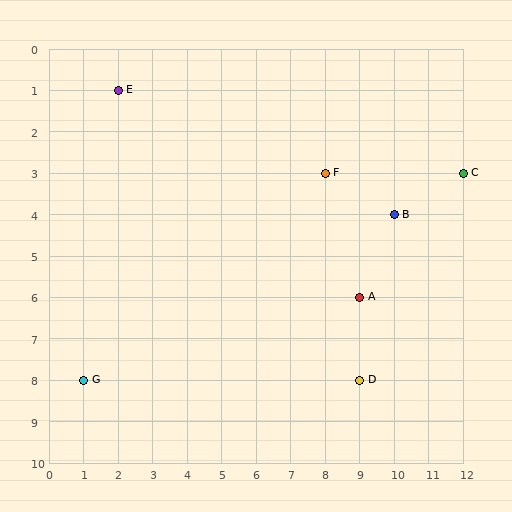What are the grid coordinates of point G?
Point G is at grid coordinates (1, 8).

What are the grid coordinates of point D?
Point D is at grid coordinates (9, 8).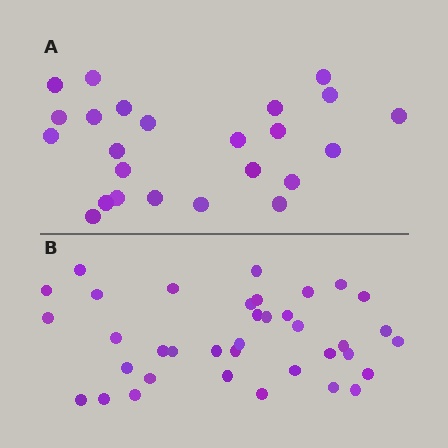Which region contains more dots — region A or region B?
Region B (the bottom region) has more dots.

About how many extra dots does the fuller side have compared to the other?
Region B has approximately 15 more dots than region A.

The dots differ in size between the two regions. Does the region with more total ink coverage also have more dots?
No. Region A has more total ink coverage because its dots are larger, but region B actually contains more individual dots. Total area can be misleading — the number of items is what matters here.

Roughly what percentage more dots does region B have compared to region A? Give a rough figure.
About 55% more.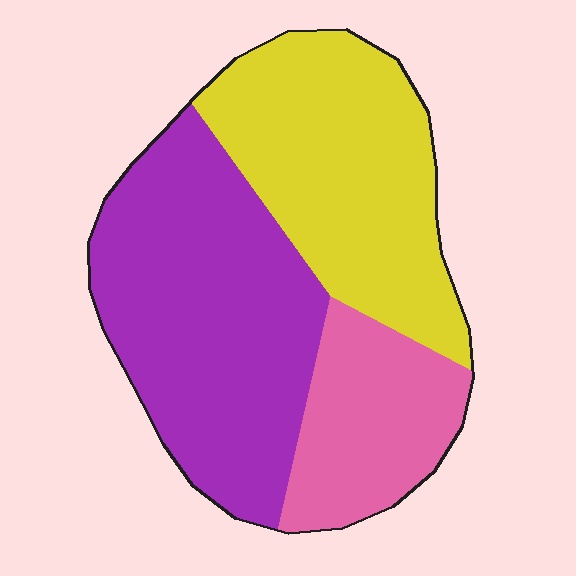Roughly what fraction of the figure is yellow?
Yellow covers about 35% of the figure.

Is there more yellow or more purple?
Purple.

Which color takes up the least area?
Pink, at roughly 20%.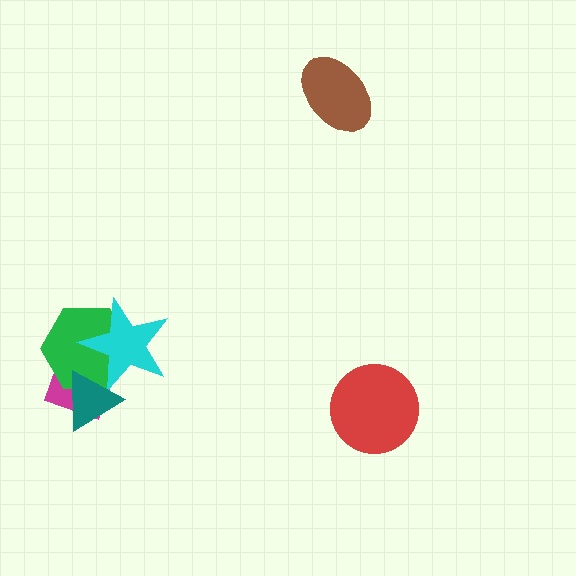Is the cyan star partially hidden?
Yes, it is partially covered by another shape.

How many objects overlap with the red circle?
0 objects overlap with the red circle.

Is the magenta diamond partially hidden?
Yes, it is partially covered by another shape.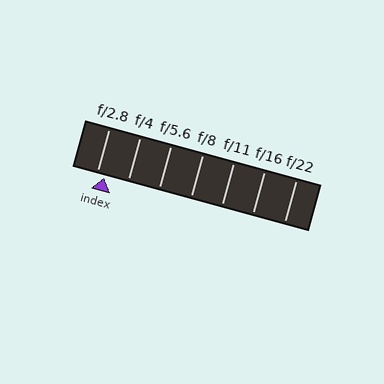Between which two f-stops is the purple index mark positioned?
The index mark is between f/2.8 and f/4.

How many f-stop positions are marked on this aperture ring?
There are 7 f-stop positions marked.